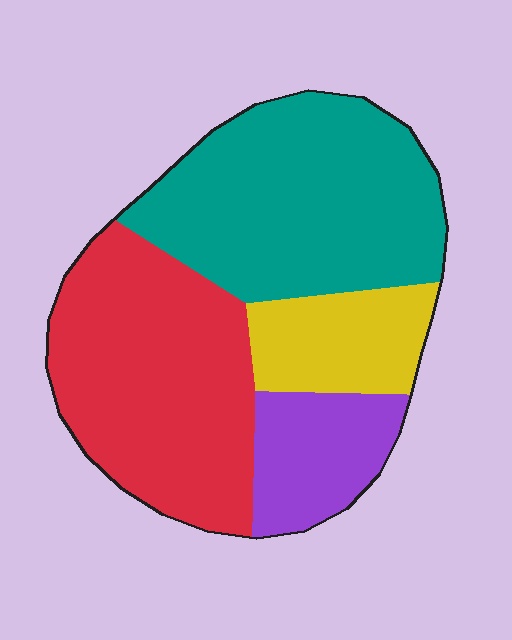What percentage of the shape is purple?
Purple takes up less than a sixth of the shape.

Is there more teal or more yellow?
Teal.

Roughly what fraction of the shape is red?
Red takes up between a quarter and a half of the shape.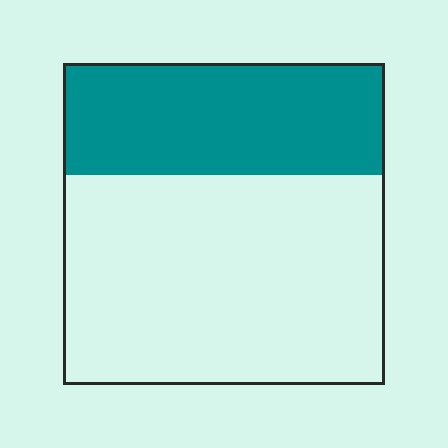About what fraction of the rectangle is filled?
About one third (1/3).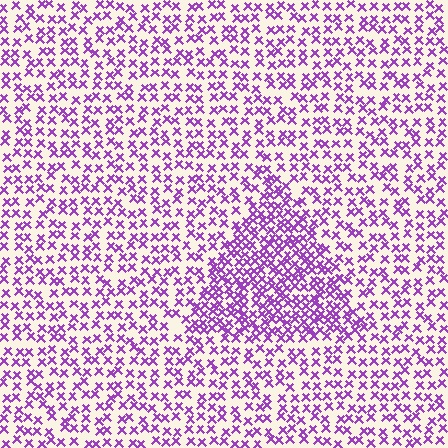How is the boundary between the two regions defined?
The boundary is defined by a change in element density (approximately 1.9x ratio). All elements are the same color, size, and shape.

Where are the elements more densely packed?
The elements are more densely packed inside the triangle boundary.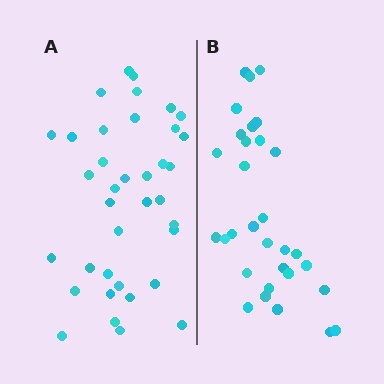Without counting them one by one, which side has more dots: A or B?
Region A (the left region) has more dots.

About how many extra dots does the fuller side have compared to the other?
Region A has about 6 more dots than region B.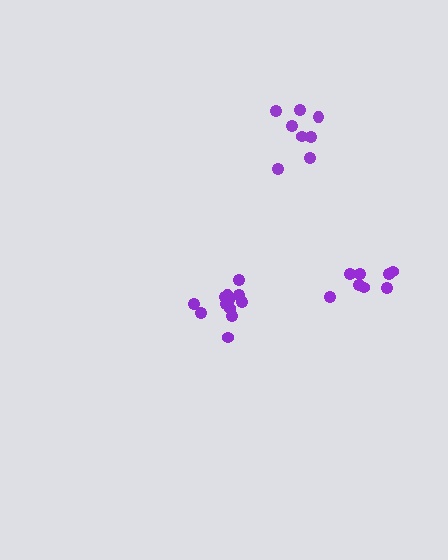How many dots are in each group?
Group 1: 8 dots, Group 2: 8 dots, Group 3: 13 dots (29 total).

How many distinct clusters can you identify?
There are 3 distinct clusters.